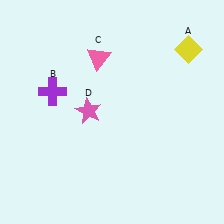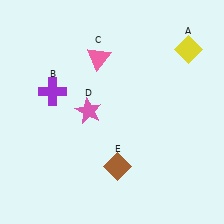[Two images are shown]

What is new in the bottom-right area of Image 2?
A brown diamond (E) was added in the bottom-right area of Image 2.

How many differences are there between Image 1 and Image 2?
There is 1 difference between the two images.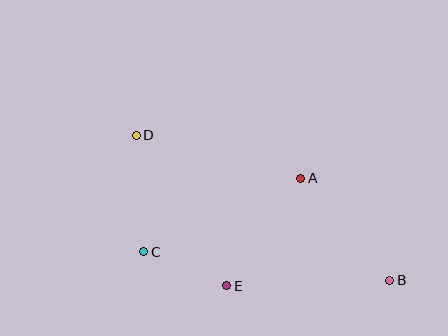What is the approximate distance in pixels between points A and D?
The distance between A and D is approximately 170 pixels.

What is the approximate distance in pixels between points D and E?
The distance between D and E is approximately 176 pixels.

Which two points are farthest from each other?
Points B and D are farthest from each other.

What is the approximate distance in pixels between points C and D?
The distance between C and D is approximately 117 pixels.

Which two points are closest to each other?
Points C and E are closest to each other.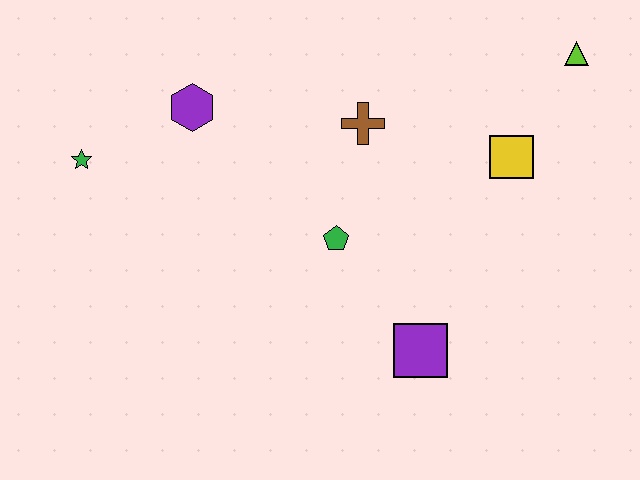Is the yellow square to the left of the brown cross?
No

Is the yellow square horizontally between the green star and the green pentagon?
No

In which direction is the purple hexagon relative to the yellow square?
The purple hexagon is to the left of the yellow square.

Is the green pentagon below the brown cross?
Yes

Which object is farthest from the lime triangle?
The green star is farthest from the lime triangle.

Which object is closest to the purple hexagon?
The green star is closest to the purple hexagon.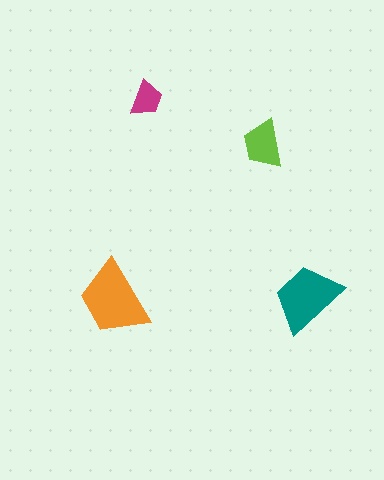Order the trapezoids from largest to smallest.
the orange one, the teal one, the lime one, the magenta one.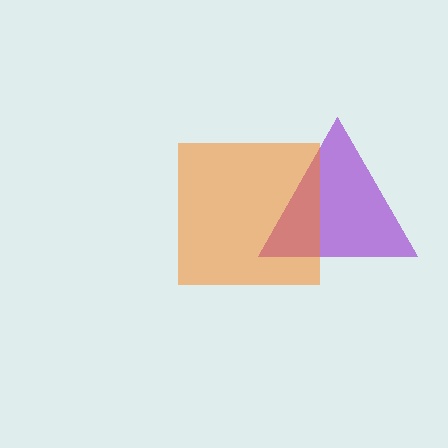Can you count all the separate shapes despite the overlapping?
Yes, there are 2 separate shapes.